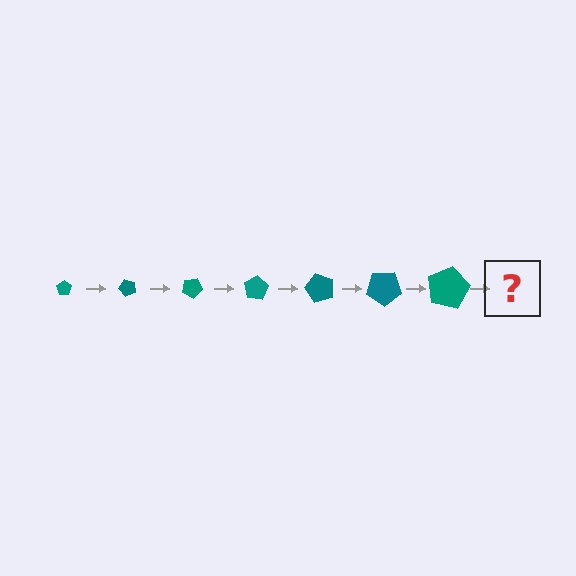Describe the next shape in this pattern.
It should be a pentagon, larger than the previous one and rotated 350 degrees from the start.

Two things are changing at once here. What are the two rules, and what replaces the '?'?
The two rules are that the pentagon grows larger each step and it rotates 50 degrees each step. The '?' should be a pentagon, larger than the previous one and rotated 350 degrees from the start.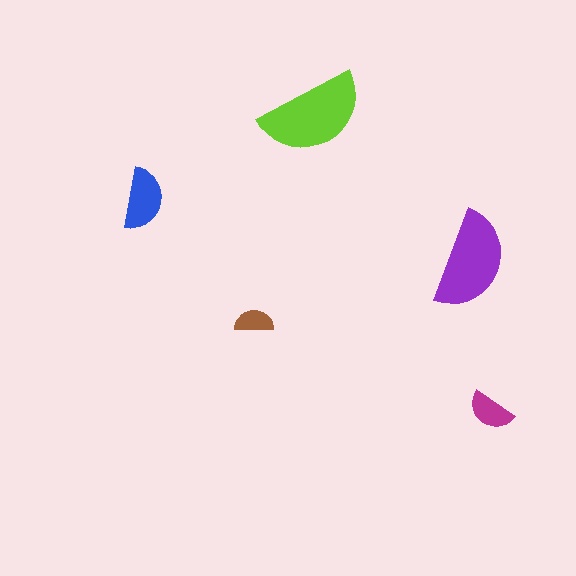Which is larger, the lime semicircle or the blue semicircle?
The lime one.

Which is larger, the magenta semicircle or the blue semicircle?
The blue one.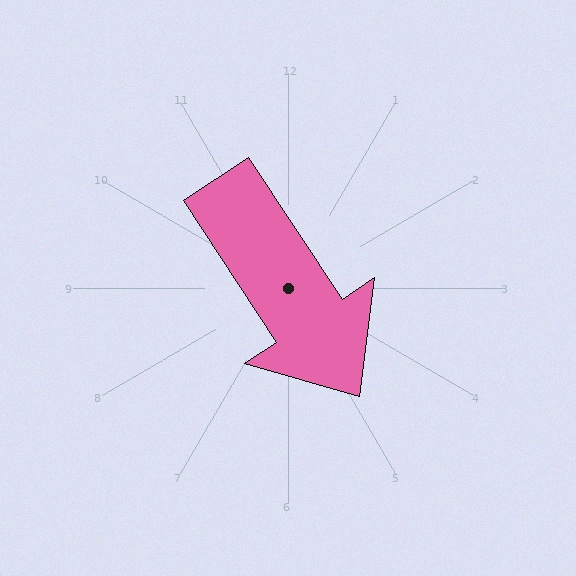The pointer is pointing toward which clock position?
Roughly 5 o'clock.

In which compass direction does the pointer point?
Southeast.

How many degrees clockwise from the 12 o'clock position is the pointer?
Approximately 147 degrees.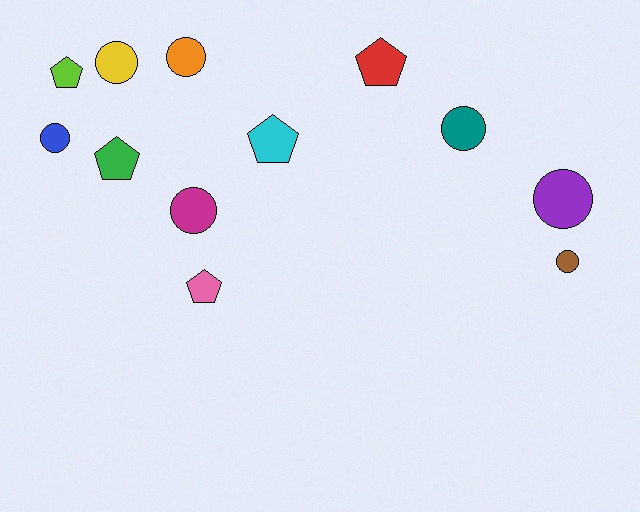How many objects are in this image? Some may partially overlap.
There are 12 objects.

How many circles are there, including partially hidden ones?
There are 7 circles.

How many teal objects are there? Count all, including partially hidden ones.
There is 1 teal object.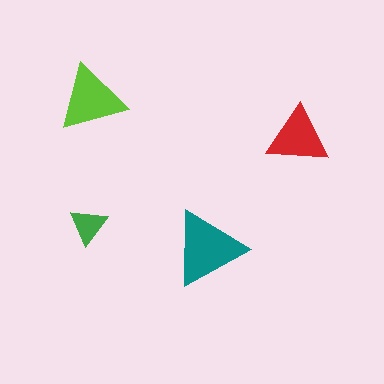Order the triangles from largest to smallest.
the teal one, the lime one, the red one, the green one.